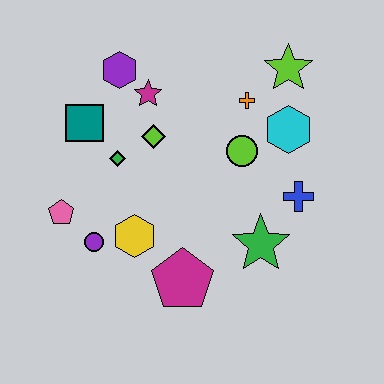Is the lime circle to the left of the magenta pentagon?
No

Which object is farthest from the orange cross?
The pink pentagon is farthest from the orange cross.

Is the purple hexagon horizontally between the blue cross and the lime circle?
No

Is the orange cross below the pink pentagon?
No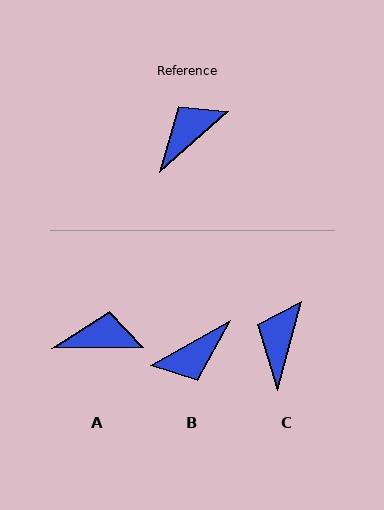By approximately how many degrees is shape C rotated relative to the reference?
Approximately 34 degrees counter-clockwise.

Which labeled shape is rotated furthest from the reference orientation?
B, about 168 degrees away.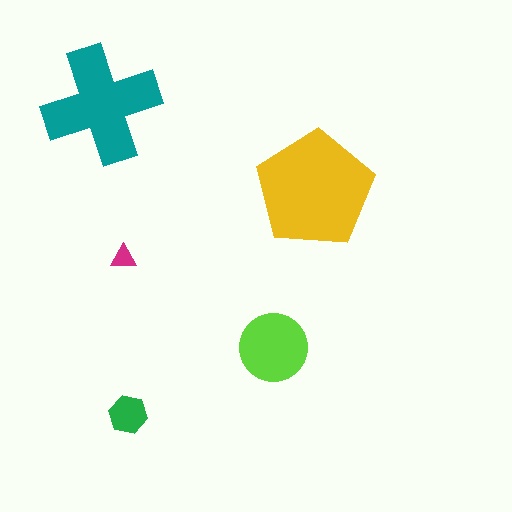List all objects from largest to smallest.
The yellow pentagon, the teal cross, the lime circle, the green hexagon, the magenta triangle.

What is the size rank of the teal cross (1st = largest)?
2nd.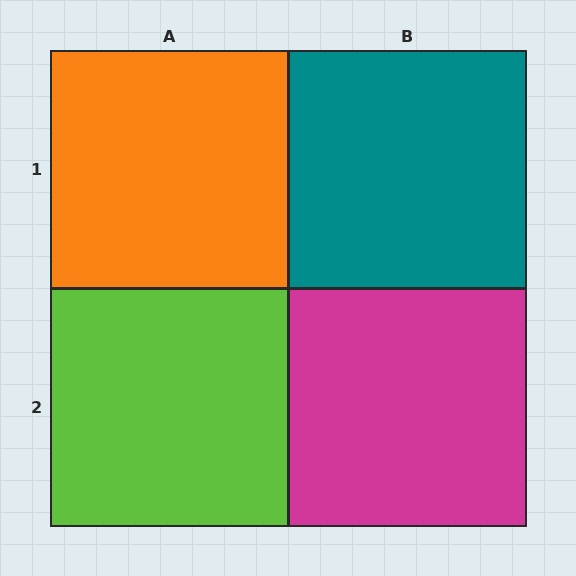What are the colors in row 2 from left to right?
Lime, magenta.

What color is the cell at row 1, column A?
Orange.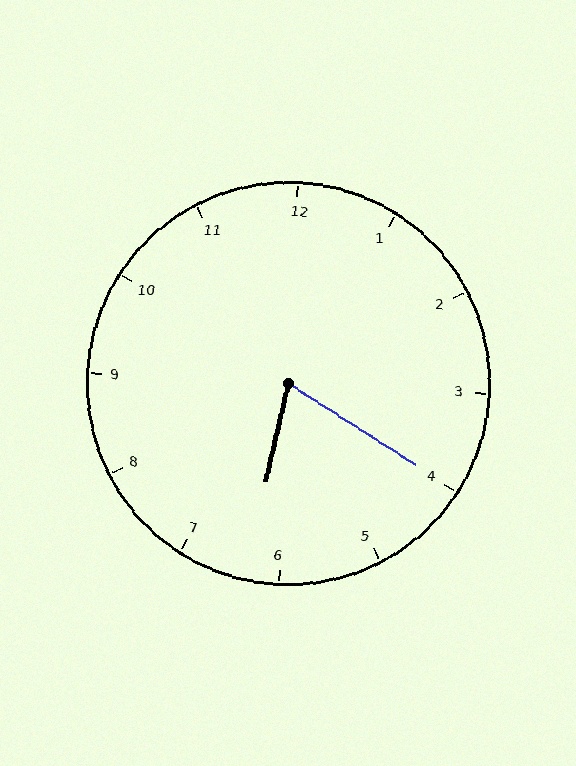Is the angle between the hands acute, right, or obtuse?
It is acute.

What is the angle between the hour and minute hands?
Approximately 70 degrees.